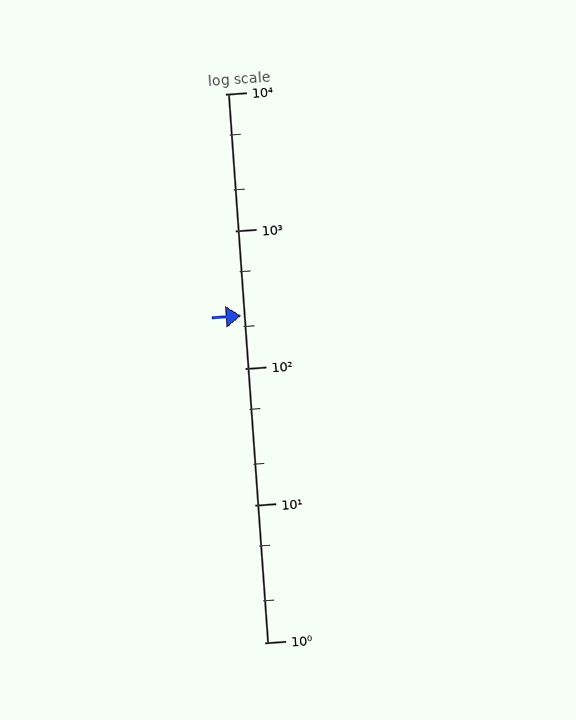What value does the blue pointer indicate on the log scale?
The pointer indicates approximately 240.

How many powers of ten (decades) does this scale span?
The scale spans 4 decades, from 1 to 10000.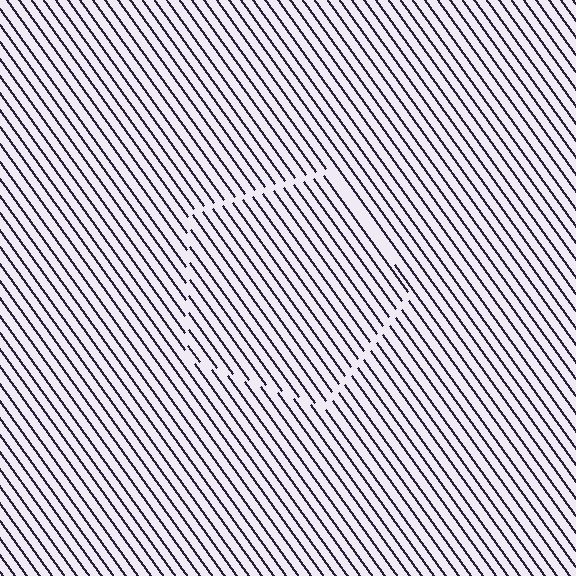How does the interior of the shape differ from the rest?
The interior of the shape contains the same grating, shifted by half a period — the contour is defined by the phase discontinuity where line-ends from the inner and outer gratings abut.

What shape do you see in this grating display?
An illusory pentagon. The interior of the shape contains the same grating, shifted by half a period — the contour is defined by the phase discontinuity where line-ends from the inner and outer gratings abut.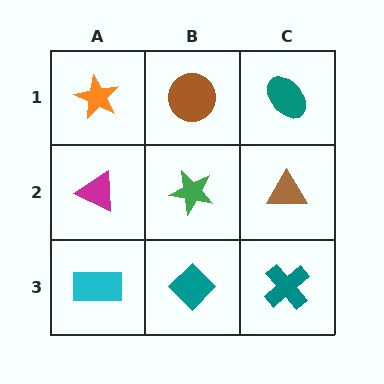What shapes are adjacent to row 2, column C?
A teal ellipse (row 1, column C), a teal cross (row 3, column C), a green star (row 2, column B).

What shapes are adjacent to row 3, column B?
A green star (row 2, column B), a cyan rectangle (row 3, column A), a teal cross (row 3, column C).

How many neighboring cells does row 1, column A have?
2.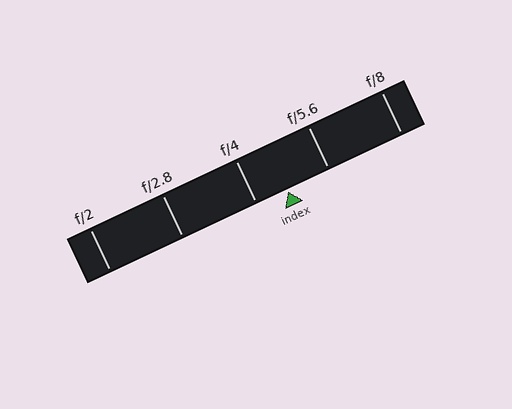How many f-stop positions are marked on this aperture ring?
There are 5 f-stop positions marked.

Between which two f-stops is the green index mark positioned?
The index mark is between f/4 and f/5.6.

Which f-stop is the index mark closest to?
The index mark is closest to f/4.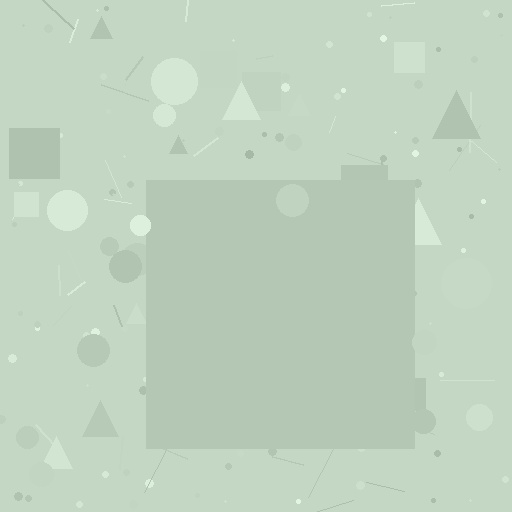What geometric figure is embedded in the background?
A square is embedded in the background.